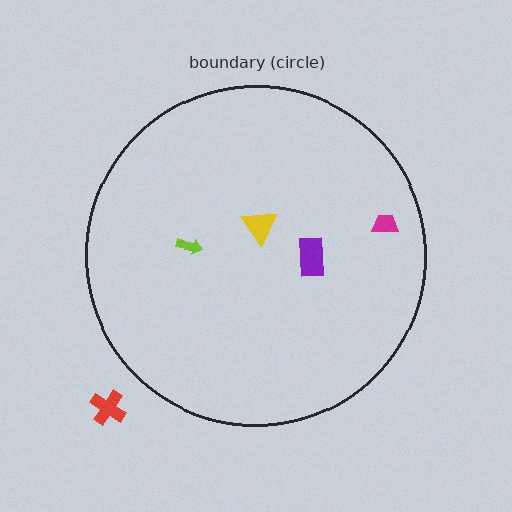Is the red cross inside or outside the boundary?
Outside.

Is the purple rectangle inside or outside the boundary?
Inside.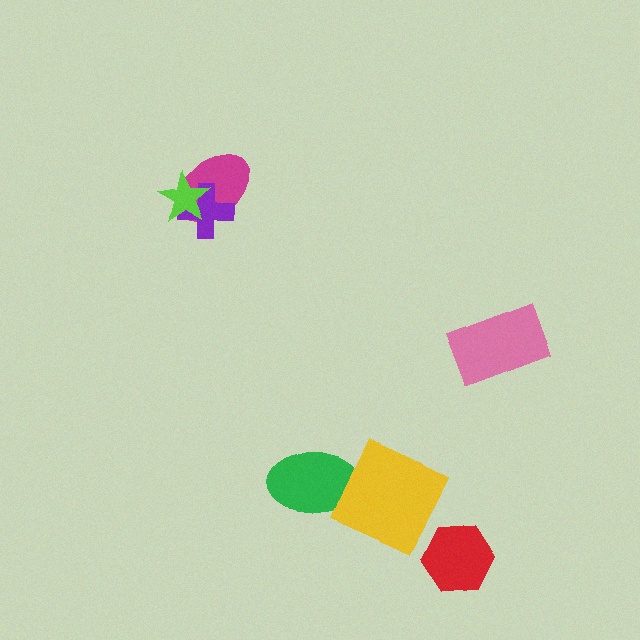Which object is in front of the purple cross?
The lime star is in front of the purple cross.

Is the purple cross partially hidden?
Yes, it is partially covered by another shape.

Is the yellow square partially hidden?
No, no other shape covers it.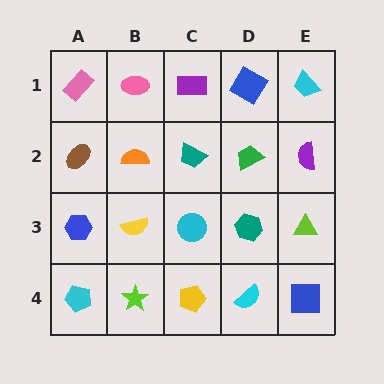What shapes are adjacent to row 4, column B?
A yellow semicircle (row 3, column B), a cyan pentagon (row 4, column A), a yellow pentagon (row 4, column C).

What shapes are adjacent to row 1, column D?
A green trapezoid (row 2, column D), a purple rectangle (row 1, column C), a cyan trapezoid (row 1, column E).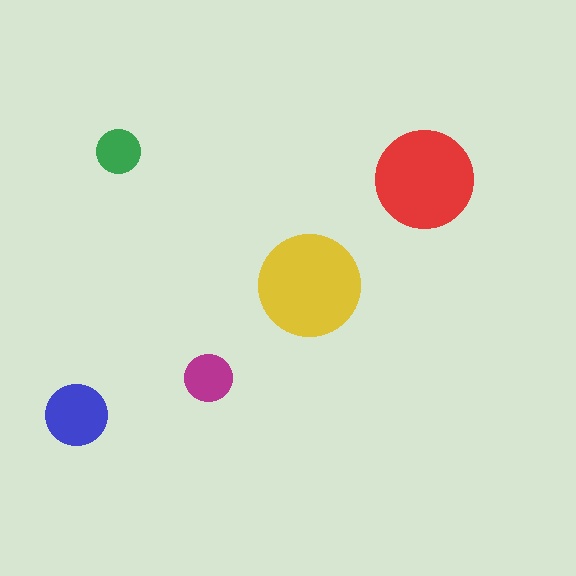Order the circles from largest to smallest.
the yellow one, the red one, the blue one, the magenta one, the green one.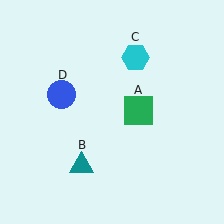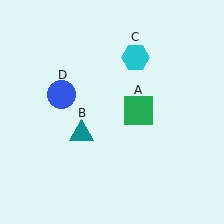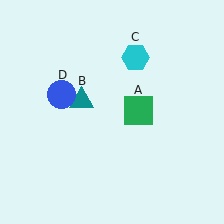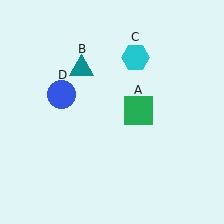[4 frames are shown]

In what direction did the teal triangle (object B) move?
The teal triangle (object B) moved up.